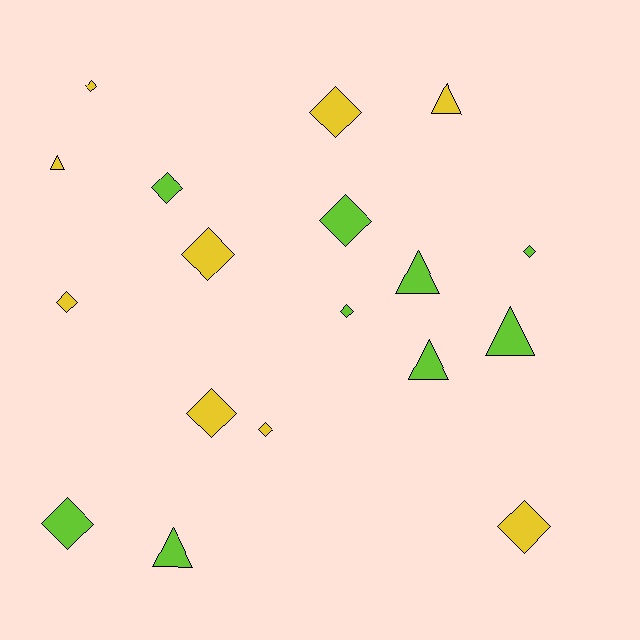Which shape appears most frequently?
Diamond, with 12 objects.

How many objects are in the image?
There are 18 objects.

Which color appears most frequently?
Lime, with 9 objects.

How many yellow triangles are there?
There are 2 yellow triangles.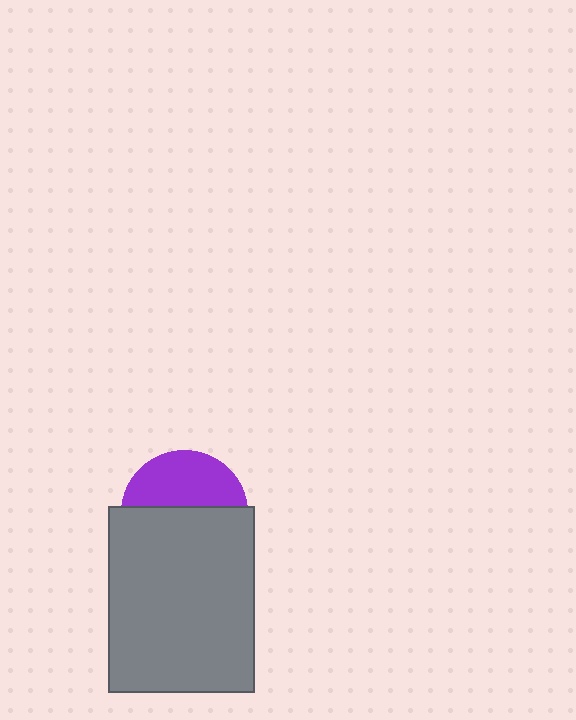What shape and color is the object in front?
The object in front is a gray rectangle.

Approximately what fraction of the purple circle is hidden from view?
Roughly 57% of the purple circle is hidden behind the gray rectangle.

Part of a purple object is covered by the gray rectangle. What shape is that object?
It is a circle.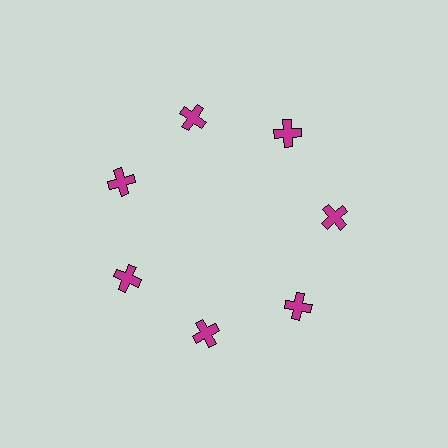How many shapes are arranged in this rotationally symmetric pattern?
There are 7 shapes, arranged in 7 groups of 1.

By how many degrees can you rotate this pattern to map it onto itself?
The pattern maps onto itself every 51 degrees of rotation.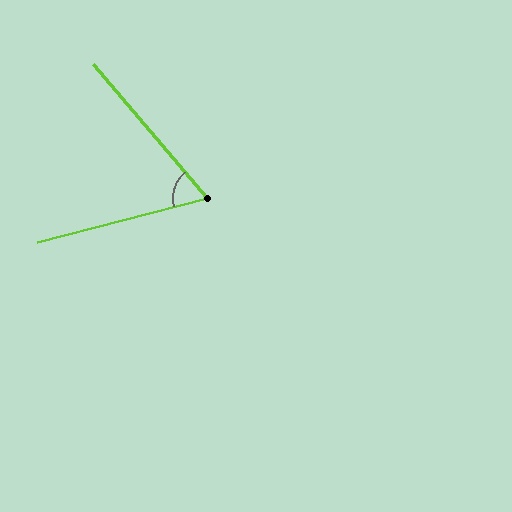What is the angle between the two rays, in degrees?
Approximately 64 degrees.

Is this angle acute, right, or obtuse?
It is acute.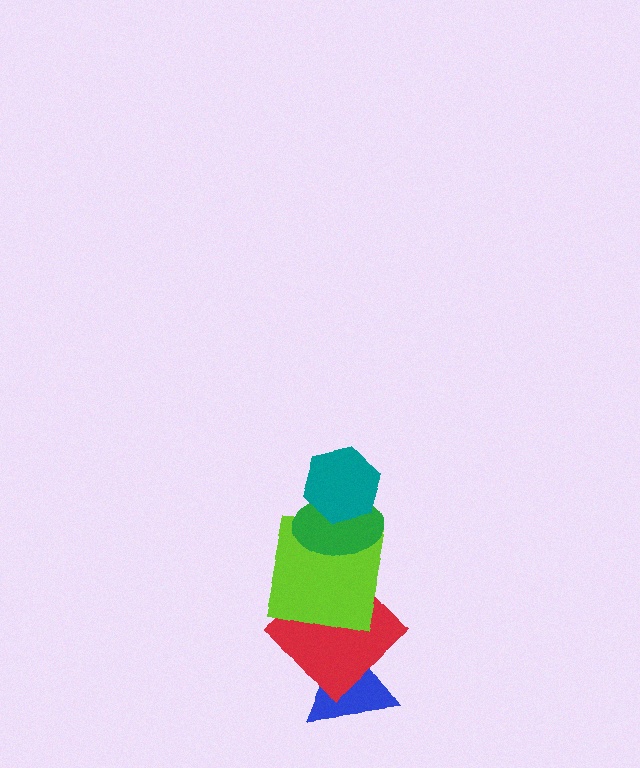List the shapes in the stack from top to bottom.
From top to bottom: the teal hexagon, the green ellipse, the lime square, the red diamond, the blue triangle.